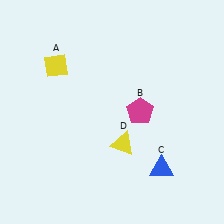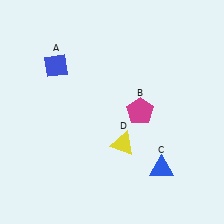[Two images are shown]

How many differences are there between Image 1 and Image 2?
There is 1 difference between the two images.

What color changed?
The diamond (A) changed from yellow in Image 1 to blue in Image 2.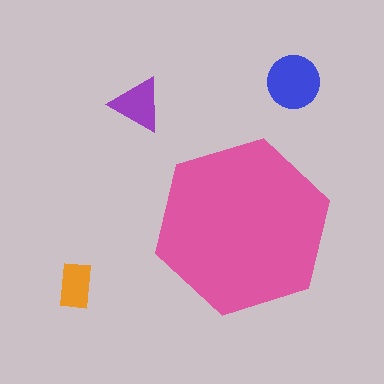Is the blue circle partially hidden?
No, the blue circle is fully visible.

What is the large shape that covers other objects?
A pink hexagon.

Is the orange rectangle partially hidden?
No, the orange rectangle is fully visible.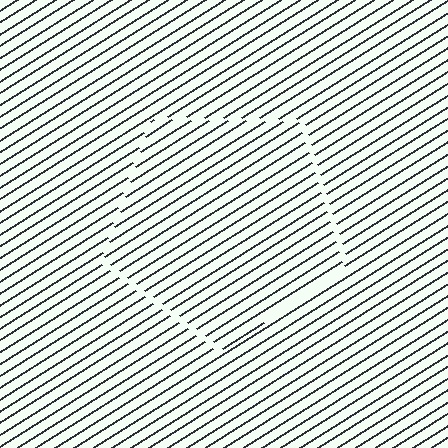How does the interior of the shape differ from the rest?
The interior of the shape contains the same grating, shifted by half a period — the contour is defined by the phase discontinuity where line-ends from the inner and outer gratings abut.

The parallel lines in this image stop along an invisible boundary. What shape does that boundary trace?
An illusory pentagon. The interior of the shape contains the same grating, shifted by half a period — the contour is defined by the phase discontinuity where line-ends from the inner and outer gratings abut.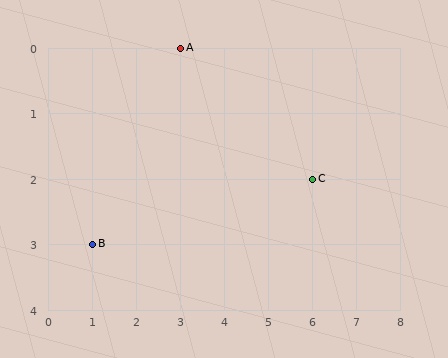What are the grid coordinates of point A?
Point A is at grid coordinates (3, 0).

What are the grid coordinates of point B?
Point B is at grid coordinates (1, 3).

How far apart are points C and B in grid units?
Points C and B are 5 columns and 1 row apart (about 5.1 grid units diagonally).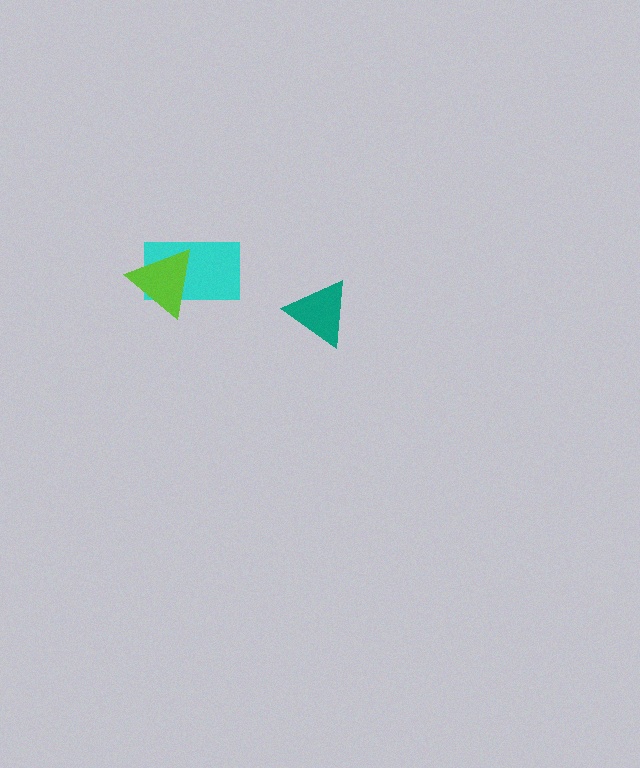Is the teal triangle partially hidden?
No, no other shape covers it.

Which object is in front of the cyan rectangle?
The lime triangle is in front of the cyan rectangle.